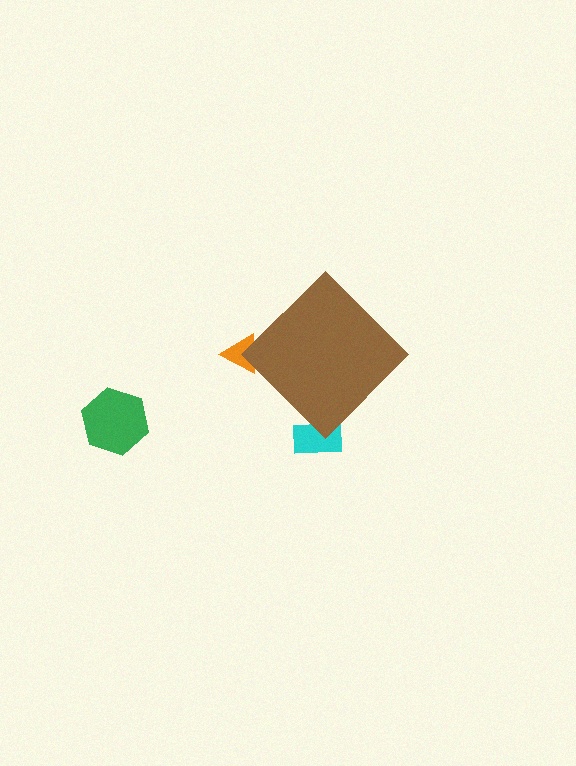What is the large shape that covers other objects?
A brown diamond.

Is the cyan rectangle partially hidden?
Yes, the cyan rectangle is partially hidden behind the brown diamond.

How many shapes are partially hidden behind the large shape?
2 shapes are partially hidden.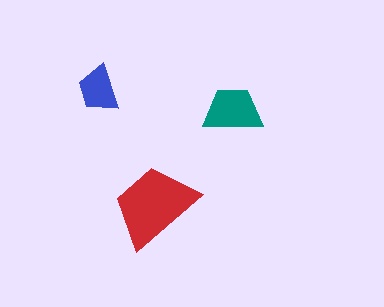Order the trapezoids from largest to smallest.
the red one, the teal one, the blue one.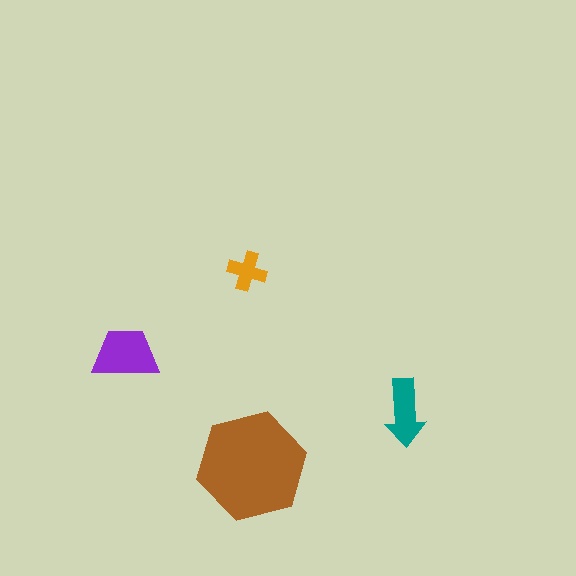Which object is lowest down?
The brown hexagon is bottommost.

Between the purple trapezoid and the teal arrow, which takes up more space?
The purple trapezoid.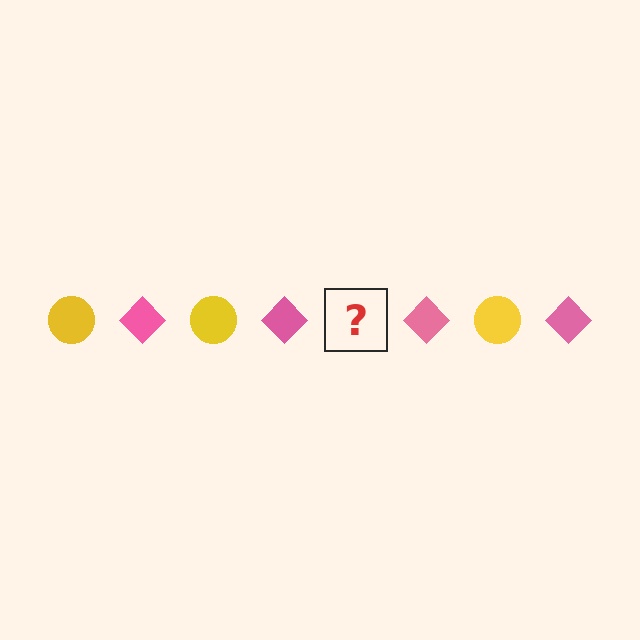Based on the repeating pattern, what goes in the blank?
The blank should be a yellow circle.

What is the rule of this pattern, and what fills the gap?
The rule is that the pattern alternates between yellow circle and pink diamond. The gap should be filled with a yellow circle.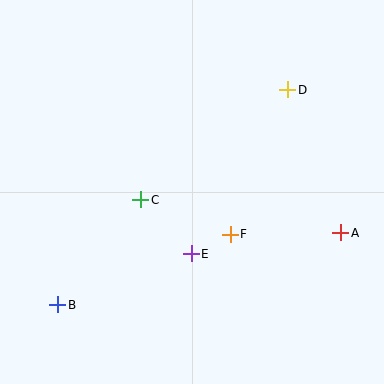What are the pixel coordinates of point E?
Point E is at (191, 254).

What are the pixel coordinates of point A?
Point A is at (341, 233).